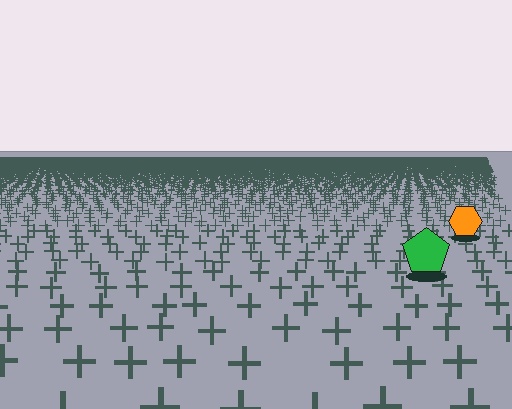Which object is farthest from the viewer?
The orange hexagon is farthest from the viewer. It appears smaller and the ground texture around it is denser.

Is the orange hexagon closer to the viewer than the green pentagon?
No. The green pentagon is closer — you can tell from the texture gradient: the ground texture is coarser near it.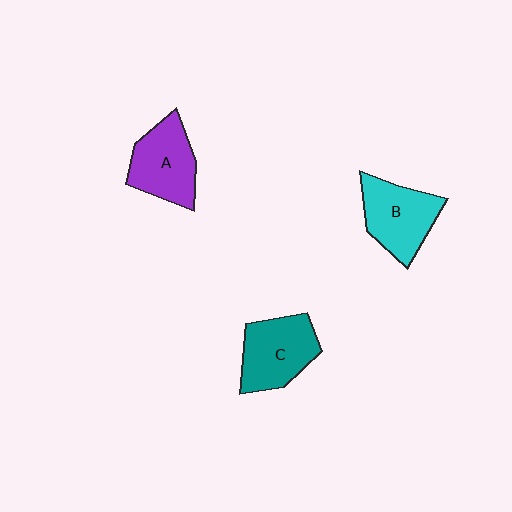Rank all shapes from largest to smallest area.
From largest to smallest: C (teal), B (cyan), A (purple).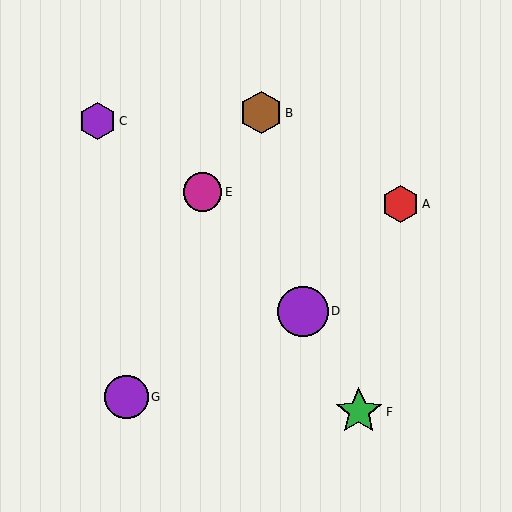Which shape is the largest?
The purple circle (labeled D) is the largest.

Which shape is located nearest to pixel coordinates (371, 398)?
The green star (labeled F) at (359, 412) is nearest to that location.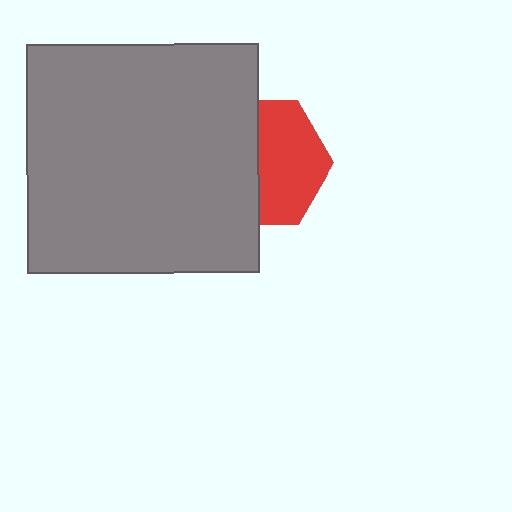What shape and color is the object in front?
The object in front is a gray rectangle.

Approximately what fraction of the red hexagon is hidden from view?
Roughly 47% of the red hexagon is hidden behind the gray rectangle.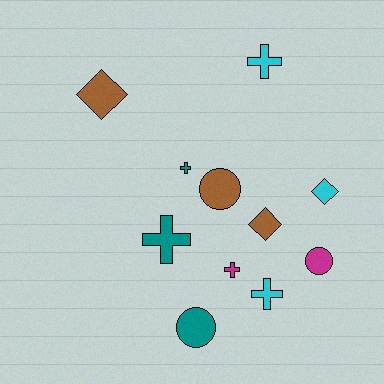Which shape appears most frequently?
Cross, with 5 objects.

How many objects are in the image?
There are 11 objects.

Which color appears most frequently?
Cyan, with 3 objects.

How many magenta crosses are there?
There is 1 magenta cross.